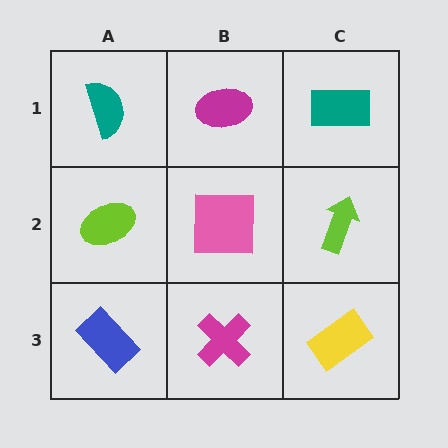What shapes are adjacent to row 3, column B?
A pink square (row 2, column B), a blue rectangle (row 3, column A), a yellow rectangle (row 3, column C).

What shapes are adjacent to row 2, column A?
A teal semicircle (row 1, column A), a blue rectangle (row 3, column A), a pink square (row 2, column B).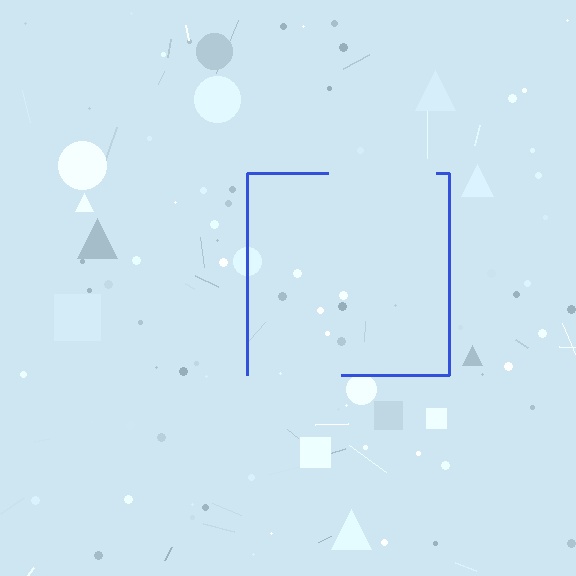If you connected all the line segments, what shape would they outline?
They would outline a square.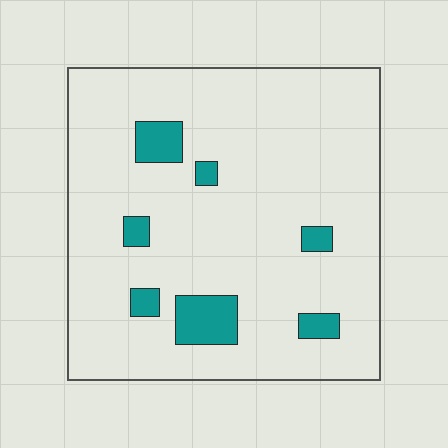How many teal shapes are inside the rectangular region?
7.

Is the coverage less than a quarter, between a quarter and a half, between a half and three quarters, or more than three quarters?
Less than a quarter.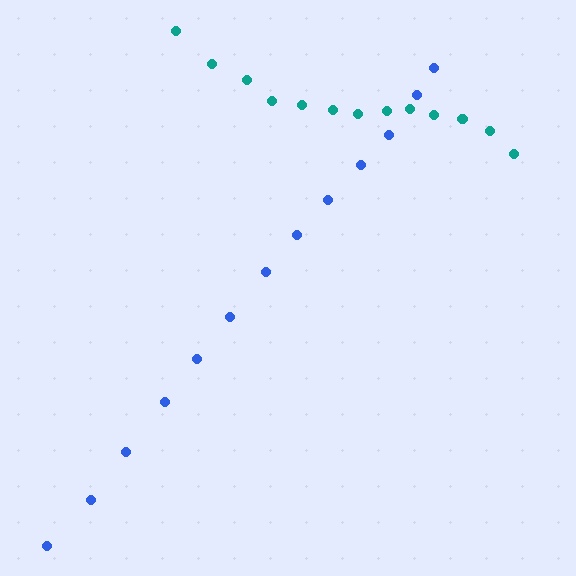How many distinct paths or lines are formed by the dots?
There are 2 distinct paths.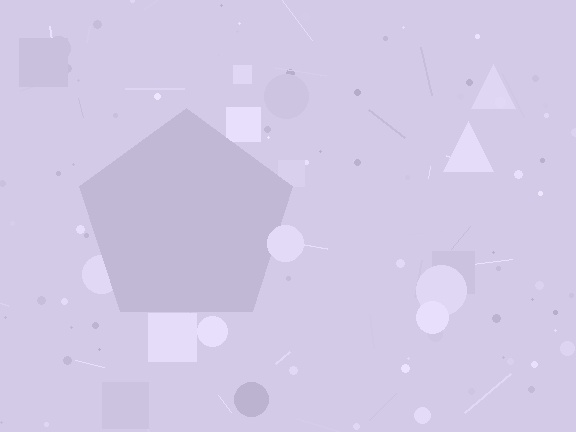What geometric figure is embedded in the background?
A pentagon is embedded in the background.